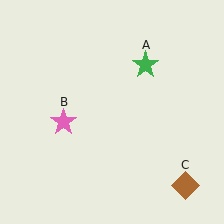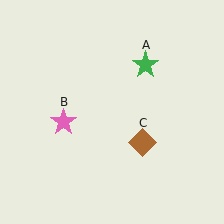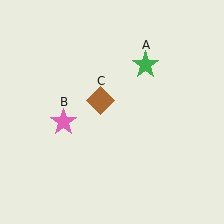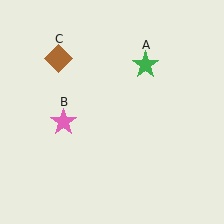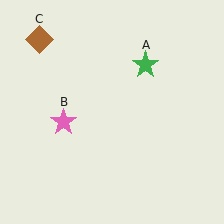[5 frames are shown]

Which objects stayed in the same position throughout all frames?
Green star (object A) and pink star (object B) remained stationary.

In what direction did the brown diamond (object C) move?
The brown diamond (object C) moved up and to the left.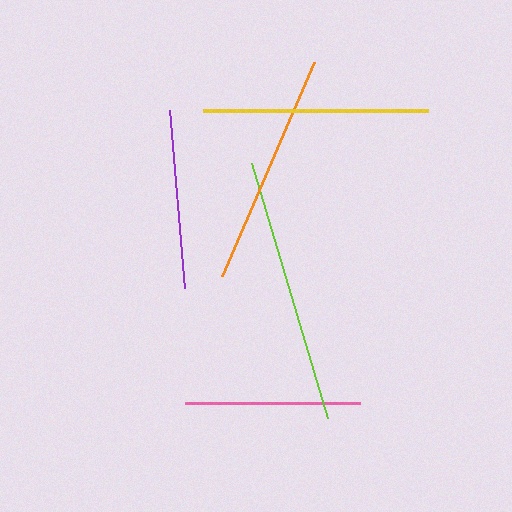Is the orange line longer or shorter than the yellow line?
The orange line is longer than the yellow line.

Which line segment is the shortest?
The pink line is the shortest at approximately 176 pixels.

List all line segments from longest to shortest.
From longest to shortest: lime, orange, yellow, purple, pink.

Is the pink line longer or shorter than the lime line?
The lime line is longer than the pink line.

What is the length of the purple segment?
The purple segment is approximately 179 pixels long.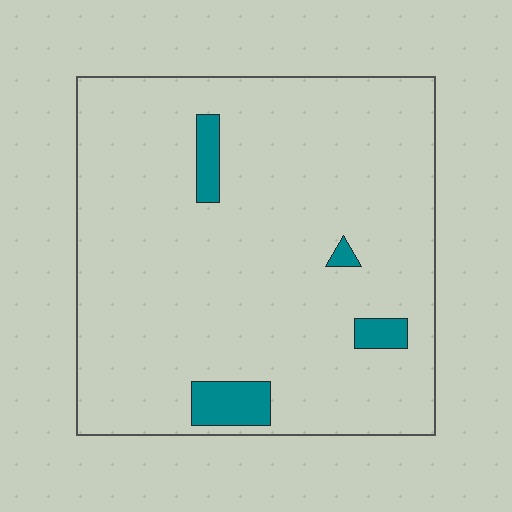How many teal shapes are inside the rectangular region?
4.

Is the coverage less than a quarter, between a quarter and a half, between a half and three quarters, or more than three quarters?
Less than a quarter.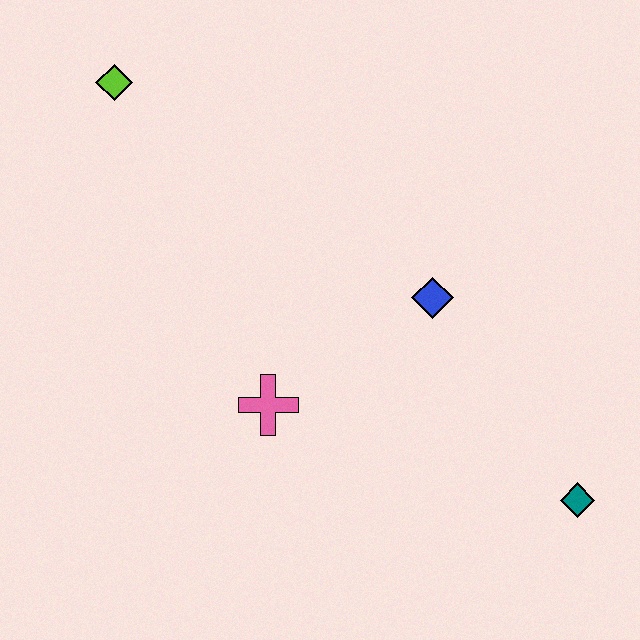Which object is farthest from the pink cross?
The lime diamond is farthest from the pink cross.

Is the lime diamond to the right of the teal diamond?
No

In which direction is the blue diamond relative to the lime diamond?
The blue diamond is to the right of the lime diamond.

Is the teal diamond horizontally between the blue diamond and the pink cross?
No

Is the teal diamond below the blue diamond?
Yes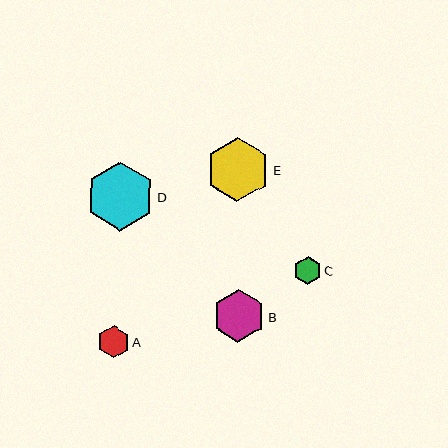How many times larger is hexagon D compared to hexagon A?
Hexagon D is approximately 2.2 times the size of hexagon A.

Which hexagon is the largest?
Hexagon D is the largest with a size of approximately 69 pixels.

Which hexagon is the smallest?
Hexagon C is the smallest with a size of approximately 28 pixels.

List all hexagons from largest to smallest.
From largest to smallest: D, E, B, A, C.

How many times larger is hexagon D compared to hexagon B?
Hexagon D is approximately 1.3 times the size of hexagon B.